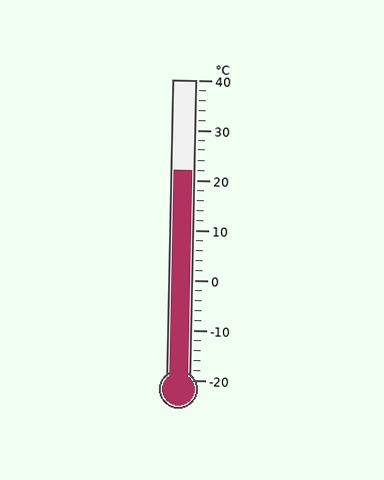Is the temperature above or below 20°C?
The temperature is above 20°C.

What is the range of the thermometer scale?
The thermometer scale ranges from -20°C to 40°C.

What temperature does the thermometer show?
The thermometer shows approximately 22°C.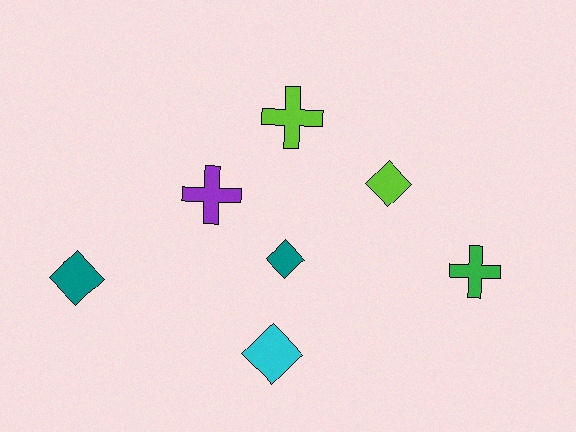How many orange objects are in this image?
There are no orange objects.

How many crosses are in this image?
There are 3 crosses.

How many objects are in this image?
There are 7 objects.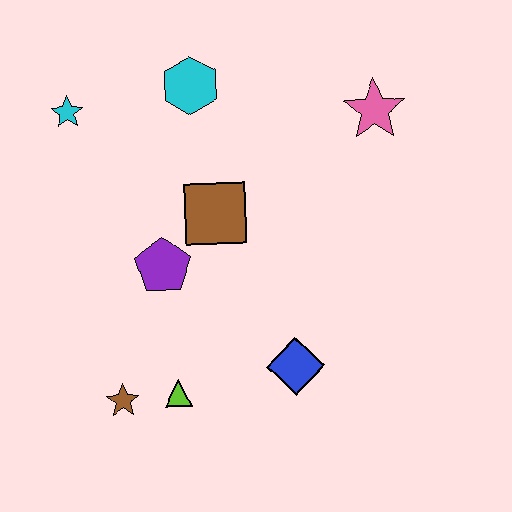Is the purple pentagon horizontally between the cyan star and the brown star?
No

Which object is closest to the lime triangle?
The brown star is closest to the lime triangle.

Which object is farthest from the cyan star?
The blue diamond is farthest from the cyan star.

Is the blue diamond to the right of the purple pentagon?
Yes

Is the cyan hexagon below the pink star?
No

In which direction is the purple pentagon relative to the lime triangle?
The purple pentagon is above the lime triangle.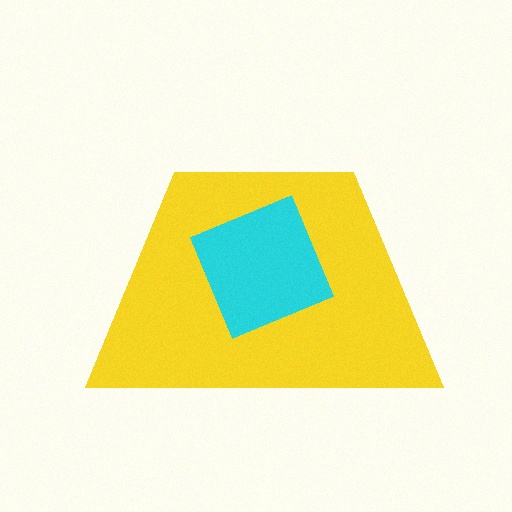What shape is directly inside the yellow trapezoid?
The cyan diamond.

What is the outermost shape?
The yellow trapezoid.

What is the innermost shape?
The cyan diamond.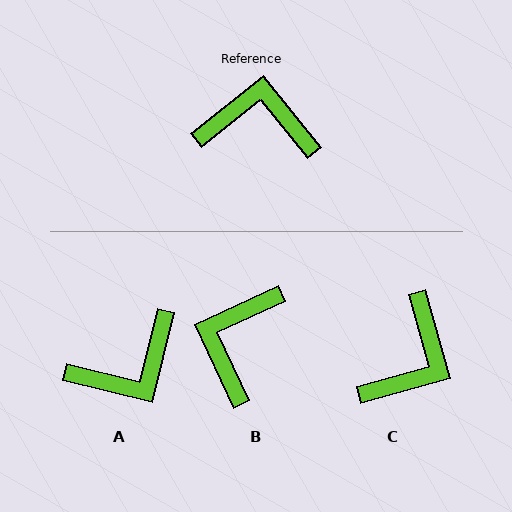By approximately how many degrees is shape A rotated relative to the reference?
Approximately 143 degrees clockwise.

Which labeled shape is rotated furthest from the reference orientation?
A, about 143 degrees away.